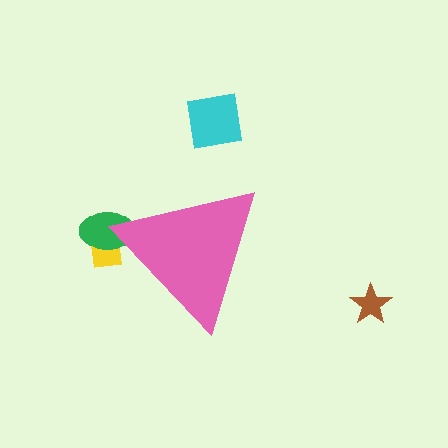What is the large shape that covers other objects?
A pink triangle.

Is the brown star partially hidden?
No, the brown star is fully visible.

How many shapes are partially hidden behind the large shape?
2 shapes are partially hidden.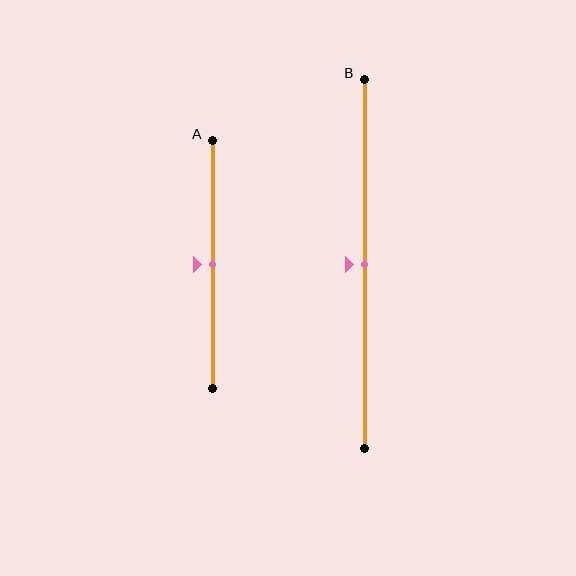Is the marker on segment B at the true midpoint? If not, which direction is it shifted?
Yes, the marker on segment B is at the true midpoint.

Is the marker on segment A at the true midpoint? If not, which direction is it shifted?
Yes, the marker on segment A is at the true midpoint.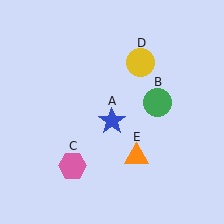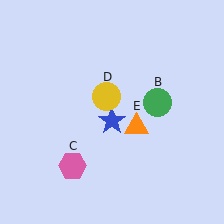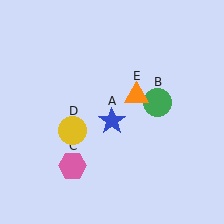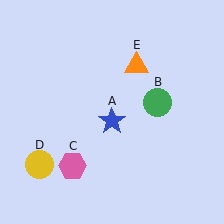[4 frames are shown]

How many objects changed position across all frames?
2 objects changed position: yellow circle (object D), orange triangle (object E).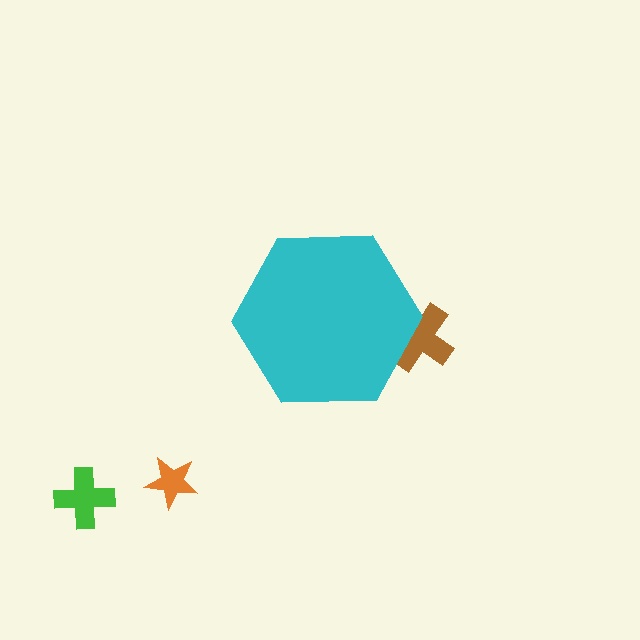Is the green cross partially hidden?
No, the green cross is fully visible.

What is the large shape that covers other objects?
A cyan hexagon.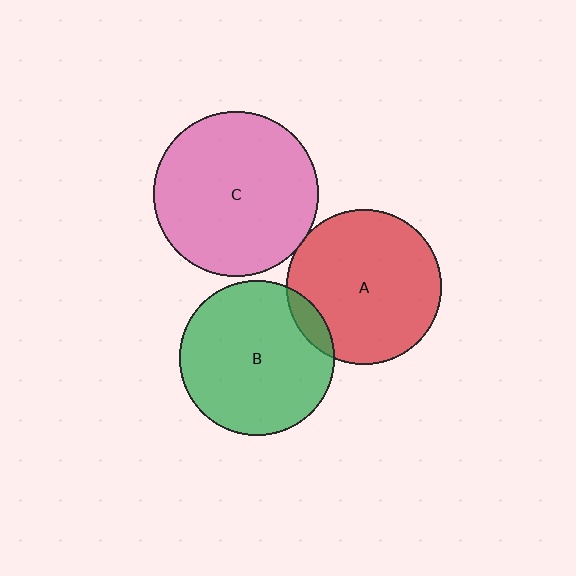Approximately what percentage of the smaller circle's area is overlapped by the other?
Approximately 10%.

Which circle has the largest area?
Circle C (pink).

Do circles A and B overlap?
Yes.